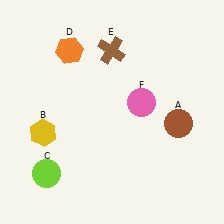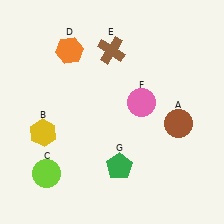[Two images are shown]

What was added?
A green pentagon (G) was added in Image 2.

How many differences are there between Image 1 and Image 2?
There is 1 difference between the two images.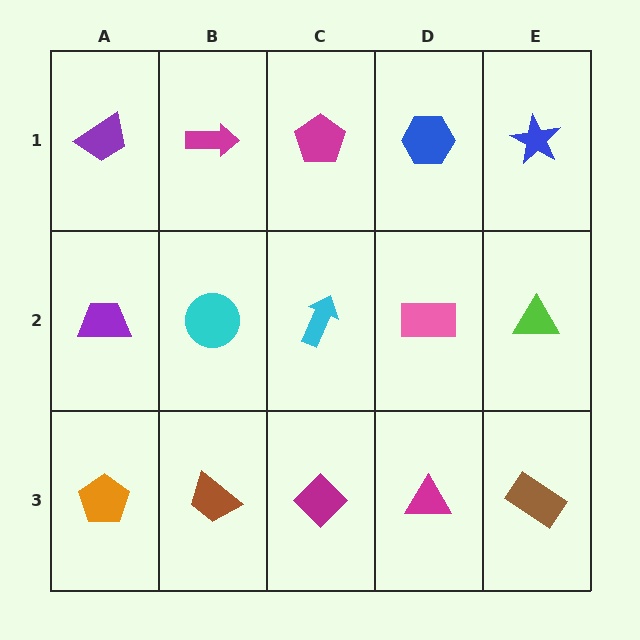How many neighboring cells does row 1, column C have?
3.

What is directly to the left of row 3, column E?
A magenta triangle.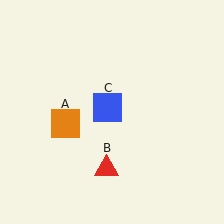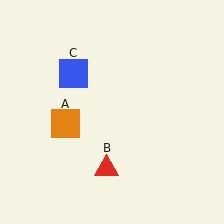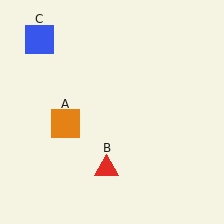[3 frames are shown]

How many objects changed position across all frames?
1 object changed position: blue square (object C).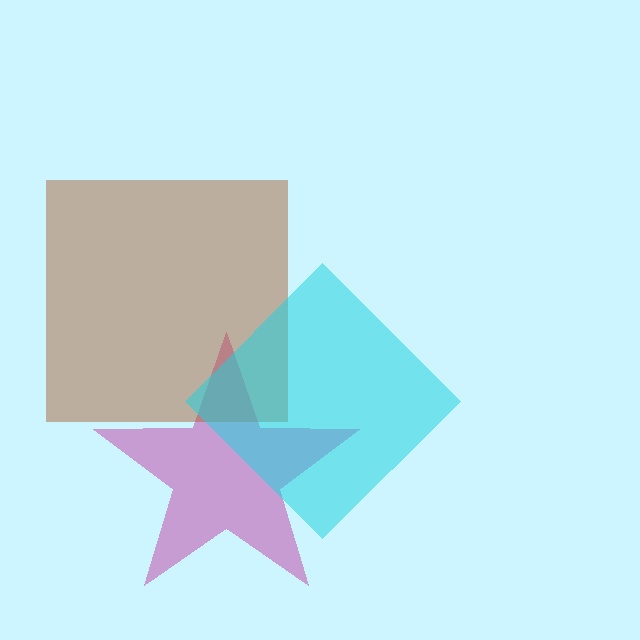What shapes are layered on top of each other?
The layered shapes are: a magenta star, a brown square, a cyan diamond.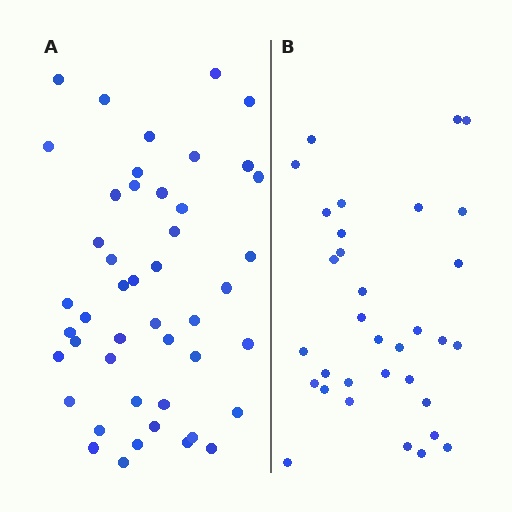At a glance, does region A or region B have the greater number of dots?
Region A (the left region) has more dots.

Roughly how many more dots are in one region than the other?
Region A has approximately 15 more dots than region B.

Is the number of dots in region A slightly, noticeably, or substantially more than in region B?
Region A has noticeably more, but not dramatically so. The ratio is roughly 1.4 to 1.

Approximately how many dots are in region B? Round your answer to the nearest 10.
About 30 dots. (The exact count is 33, which rounds to 30.)